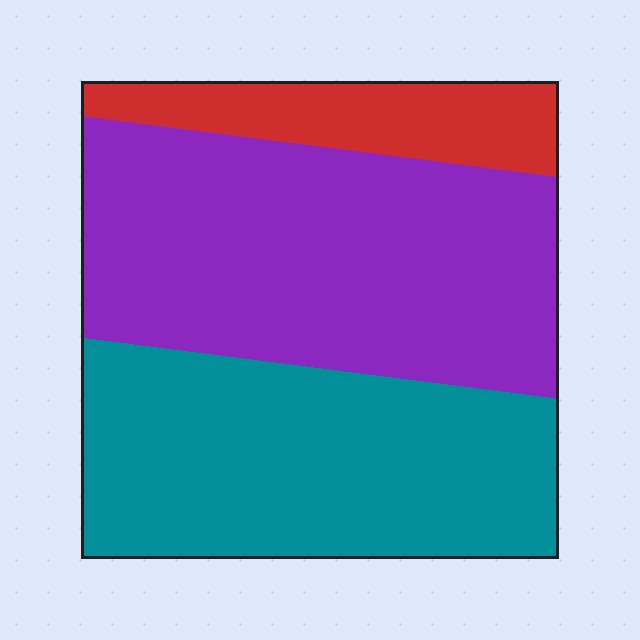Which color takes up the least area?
Red, at roughly 15%.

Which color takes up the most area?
Purple, at roughly 45%.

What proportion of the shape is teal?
Teal takes up about two fifths (2/5) of the shape.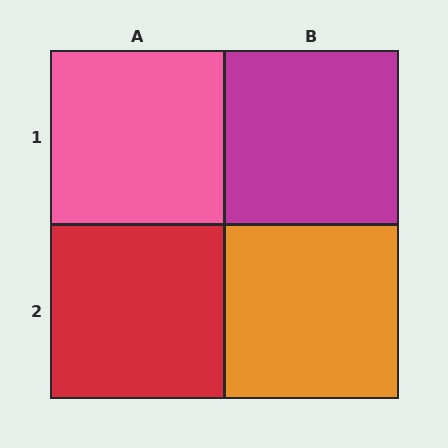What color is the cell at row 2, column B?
Orange.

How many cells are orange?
1 cell is orange.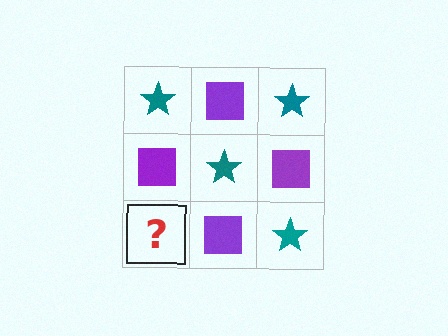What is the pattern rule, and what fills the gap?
The rule is that it alternates teal star and purple square in a checkerboard pattern. The gap should be filled with a teal star.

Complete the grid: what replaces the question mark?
The question mark should be replaced with a teal star.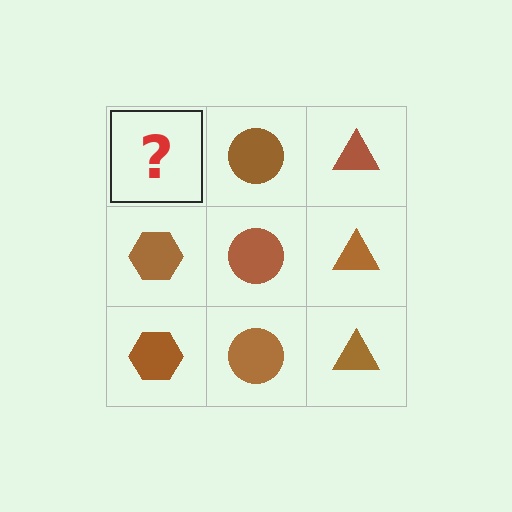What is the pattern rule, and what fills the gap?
The rule is that each column has a consistent shape. The gap should be filled with a brown hexagon.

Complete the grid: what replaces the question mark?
The question mark should be replaced with a brown hexagon.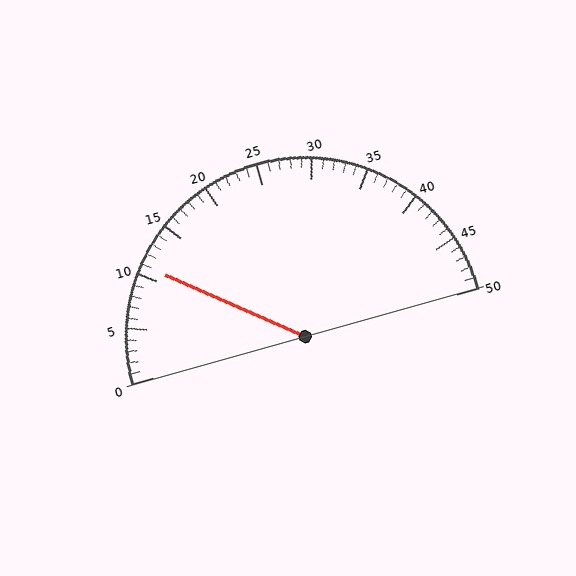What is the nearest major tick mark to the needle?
The nearest major tick mark is 10.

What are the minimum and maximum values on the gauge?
The gauge ranges from 0 to 50.